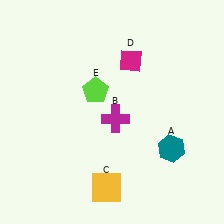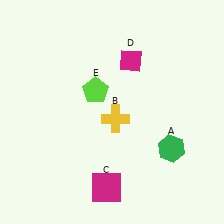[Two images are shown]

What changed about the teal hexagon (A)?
In Image 1, A is teal. In Image 2, it changed to green.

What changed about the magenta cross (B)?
In Image 1, B is magenta. In Image 2, it changed to yellow.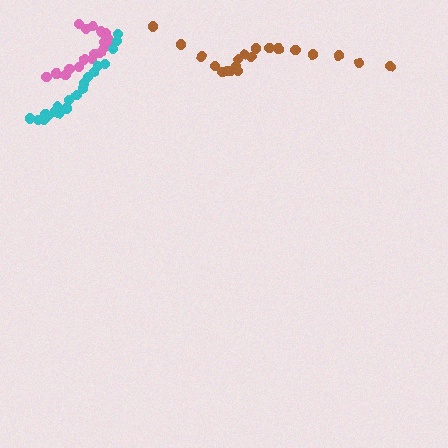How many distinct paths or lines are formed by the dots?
There are 3 distinct paths.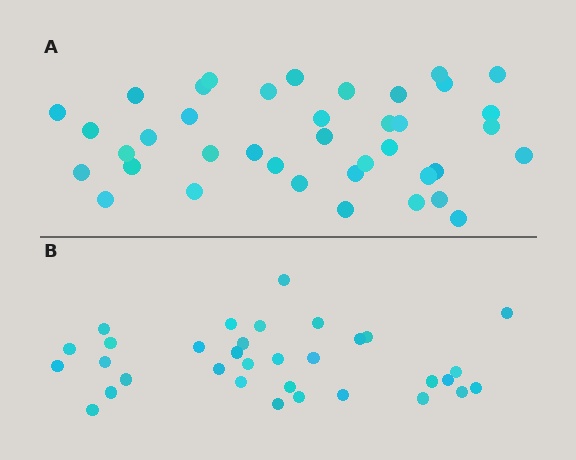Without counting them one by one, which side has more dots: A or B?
Region A (the top region) has more dots.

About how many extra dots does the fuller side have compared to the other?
Region A has about 6 more dots than region B.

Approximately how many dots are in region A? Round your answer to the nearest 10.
About 40 dots. (The exact count is 39, which rounds to 40.)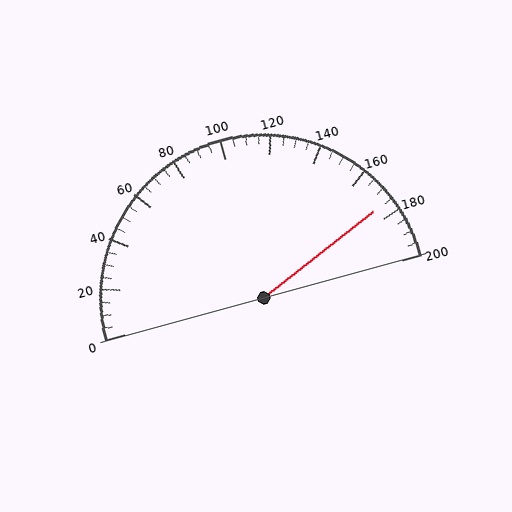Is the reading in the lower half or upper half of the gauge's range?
The reading is in the upper half of the range (0 to 200).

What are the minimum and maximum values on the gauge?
The gauge ranges from 0 to 200.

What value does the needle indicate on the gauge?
The needle indicates approximately 175.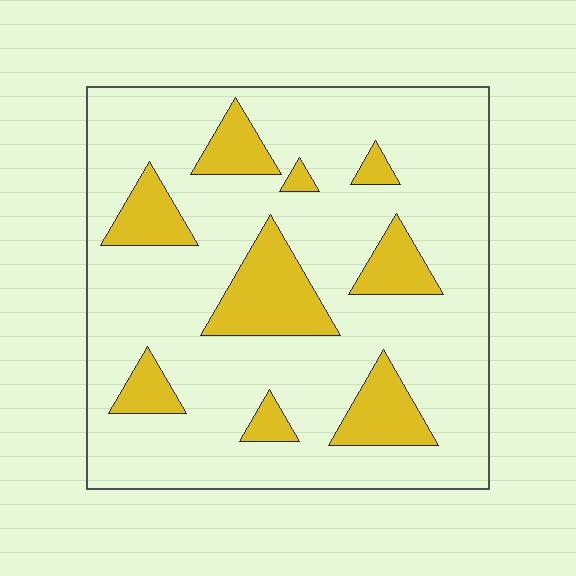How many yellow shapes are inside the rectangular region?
9.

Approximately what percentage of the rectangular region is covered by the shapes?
Approximately 20%.